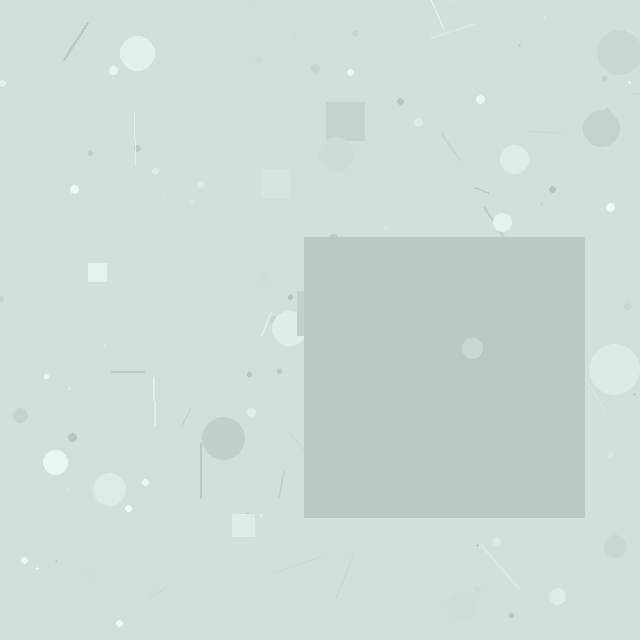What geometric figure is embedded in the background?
A square is embedded in the background.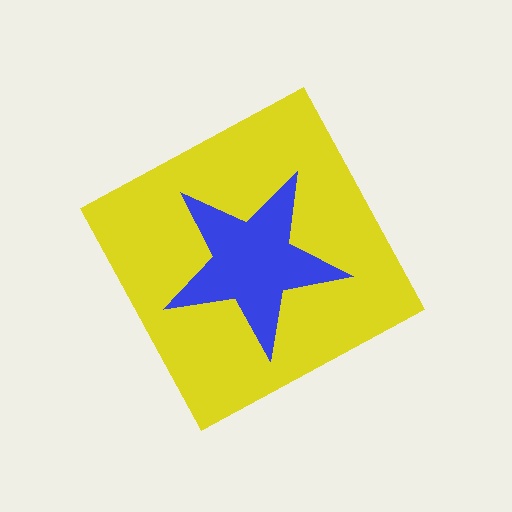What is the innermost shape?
The blue star.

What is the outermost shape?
The yellow diamond.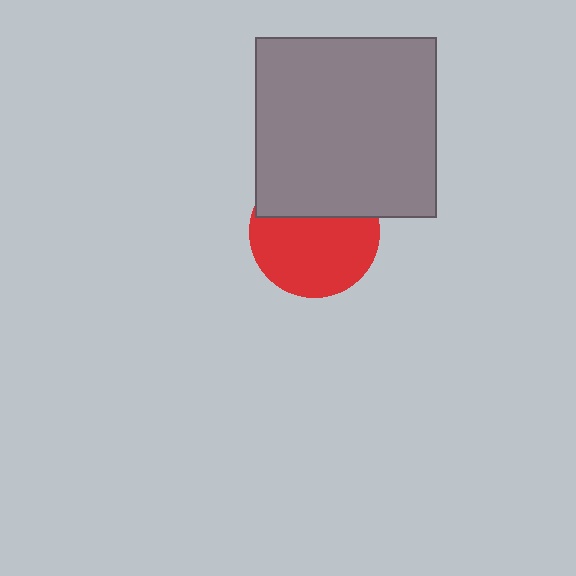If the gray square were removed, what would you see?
You would see the complete red circle.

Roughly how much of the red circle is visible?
About half of it is visible (roughly 64%).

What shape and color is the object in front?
The object in front is a gray square.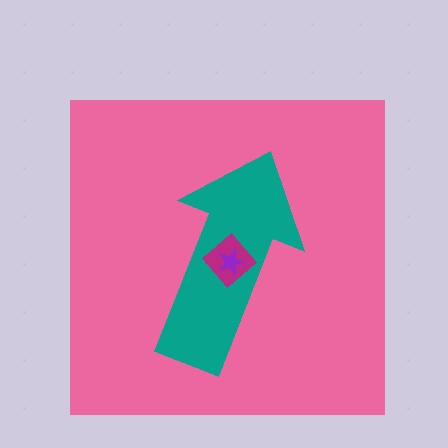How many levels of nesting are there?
4.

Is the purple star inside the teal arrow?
Yes.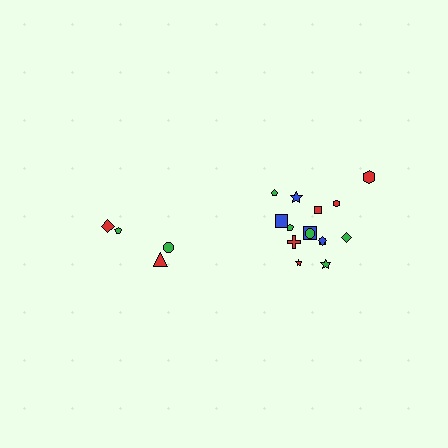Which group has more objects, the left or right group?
The right group.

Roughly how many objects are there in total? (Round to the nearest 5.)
Roughly 20 objects in total.